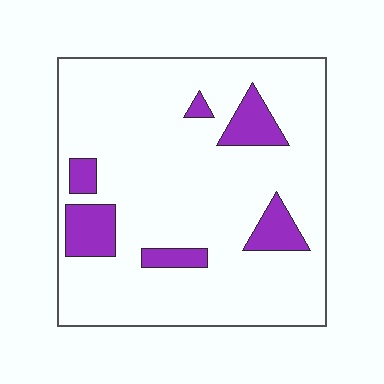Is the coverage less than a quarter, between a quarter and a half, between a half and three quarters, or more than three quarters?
Less than a quarter.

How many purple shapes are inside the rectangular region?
6.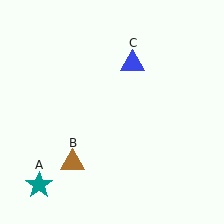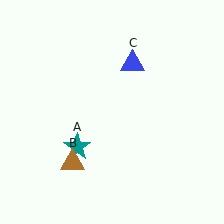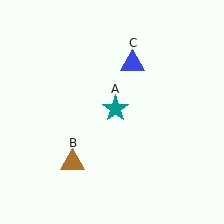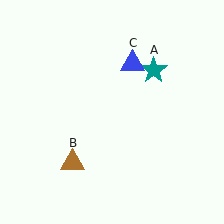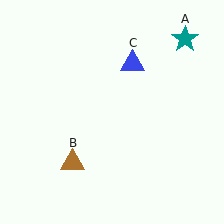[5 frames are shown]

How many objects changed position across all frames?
1 object changed position: teal star (object A).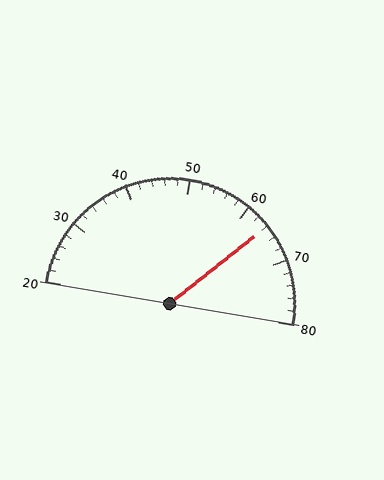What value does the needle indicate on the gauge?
The needle indicates approximately 64.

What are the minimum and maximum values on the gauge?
The gauge ranges from 20 to 80.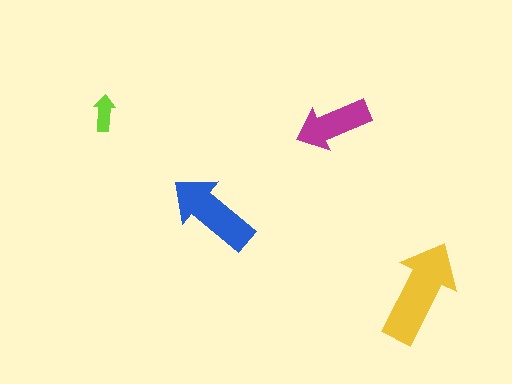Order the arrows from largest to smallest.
the yellow one, the blue one, the magenta one, the lime one.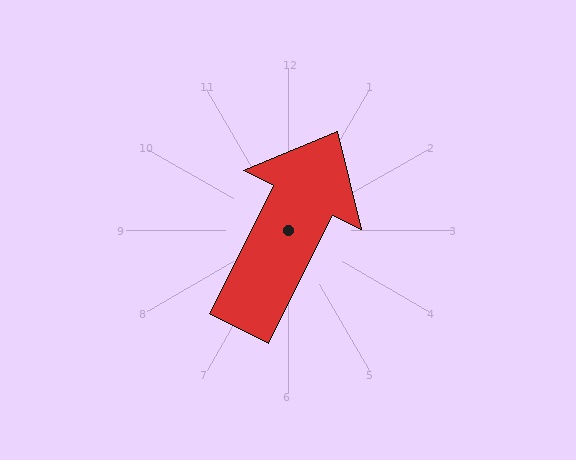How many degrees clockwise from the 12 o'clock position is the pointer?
Approximately 26 degrees.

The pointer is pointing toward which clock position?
Roughly 1 o'clock.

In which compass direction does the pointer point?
Northeast.